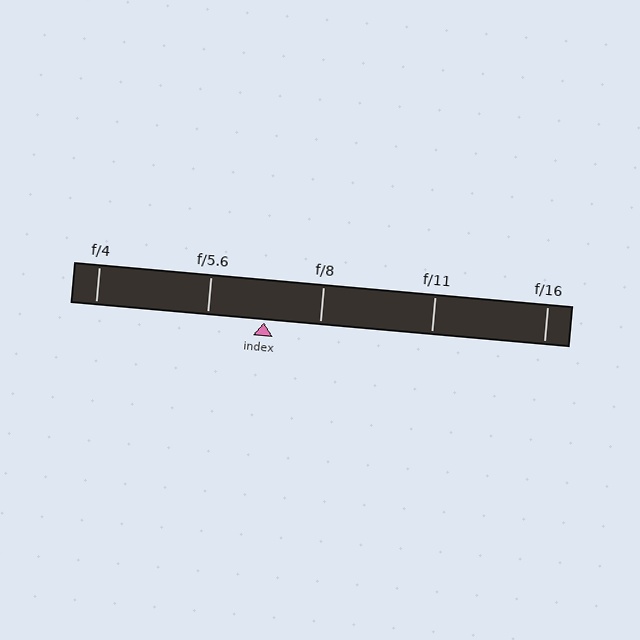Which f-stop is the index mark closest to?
The index mark is closest to f/8.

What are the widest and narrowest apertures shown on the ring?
The widest aperture shown is f/4 and the narrowest is f/16.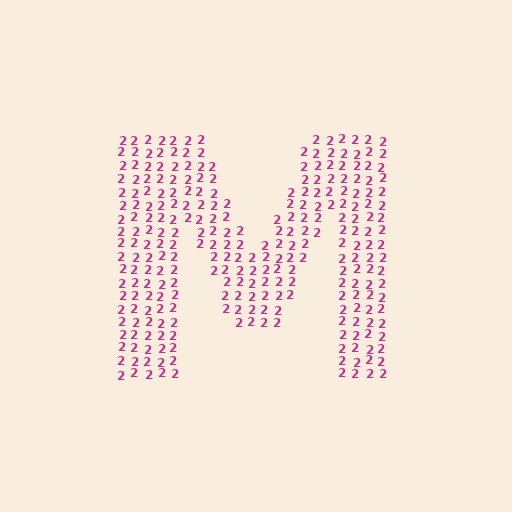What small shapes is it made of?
It is made of small digit 2's.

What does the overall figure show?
The overall figure shows the letter M.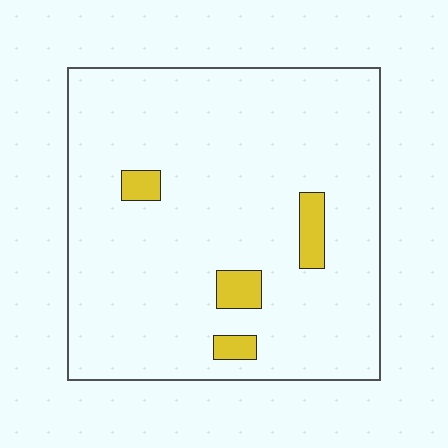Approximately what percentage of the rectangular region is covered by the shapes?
Approximately 5%.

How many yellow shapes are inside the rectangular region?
4.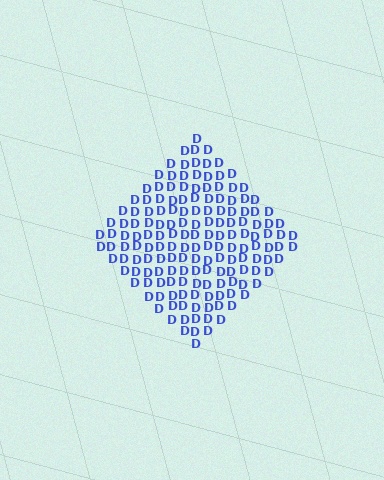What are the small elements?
The small elements are letter D's.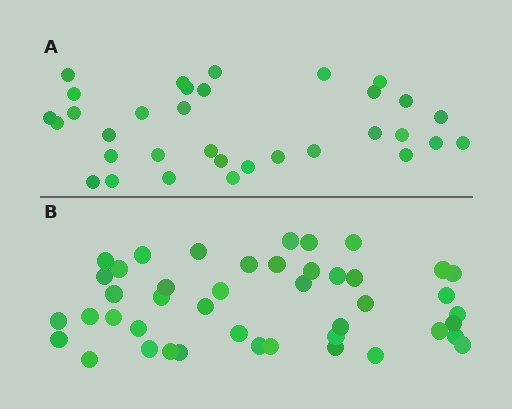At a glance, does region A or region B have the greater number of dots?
Region B (the bottom region) has more dots.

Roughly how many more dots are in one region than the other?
Region B has roughly 12 or so more dots than region A.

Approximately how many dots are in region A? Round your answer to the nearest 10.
About 30 dots. (The exact count is 33, which rounds to 30.)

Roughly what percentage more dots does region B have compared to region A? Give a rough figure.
About 35% more.